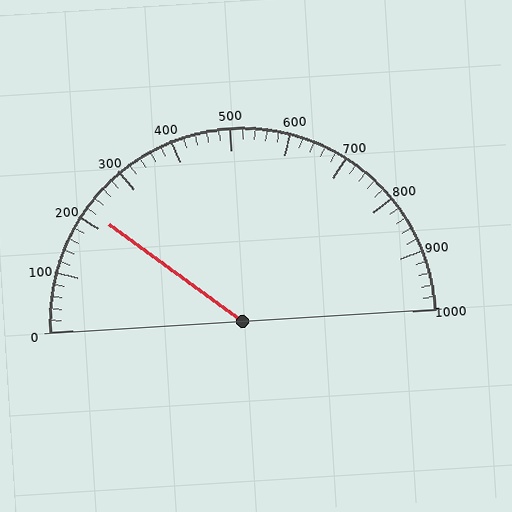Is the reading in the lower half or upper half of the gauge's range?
The reading is in the lower half of the range (0 to 1000).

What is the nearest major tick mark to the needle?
The nearest major tick mark is 200.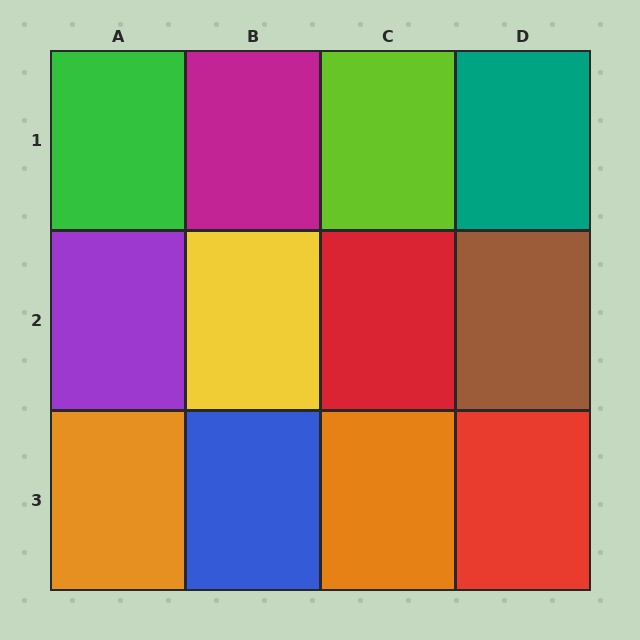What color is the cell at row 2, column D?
Brown.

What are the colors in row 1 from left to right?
Green, magenta, lime, teal.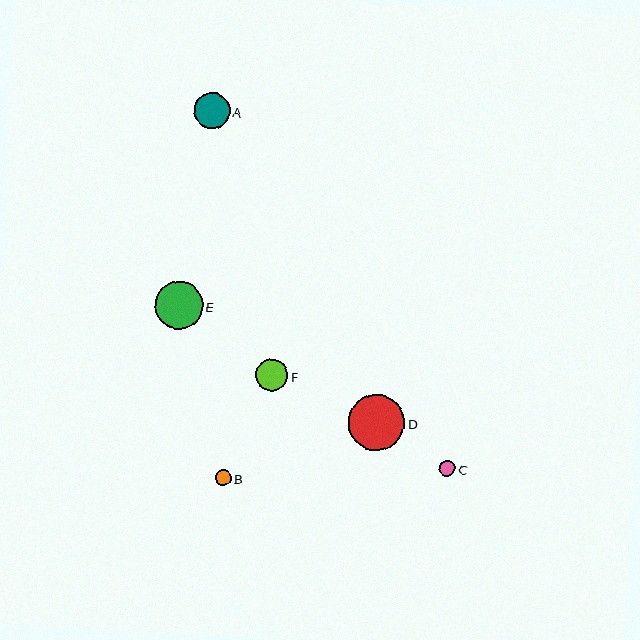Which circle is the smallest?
Circle C is the smallest with a size of approximately 16 pixels.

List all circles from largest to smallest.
From largest to smallest: D, E, A, F, B, C.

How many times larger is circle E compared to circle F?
Circle E is approximately 1.5 times the size of circle F.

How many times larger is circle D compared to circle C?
Circle D is approximately 3.6 times the size of circle C.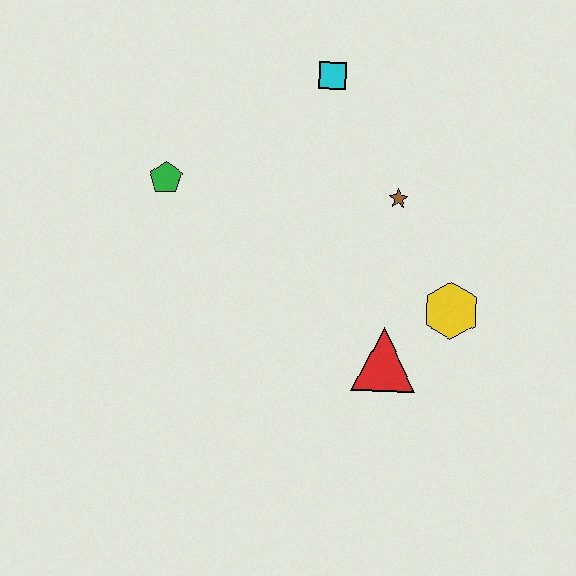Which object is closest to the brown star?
The yellow hexagon is closest to the brown star.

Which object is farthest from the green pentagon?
The yellow hexagon is farthest from the green pentagon.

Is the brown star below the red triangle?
No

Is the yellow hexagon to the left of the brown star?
No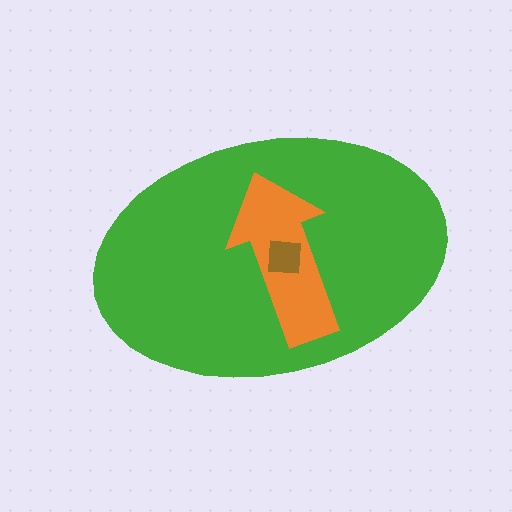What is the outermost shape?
The green ellipse.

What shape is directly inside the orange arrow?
The brown square.